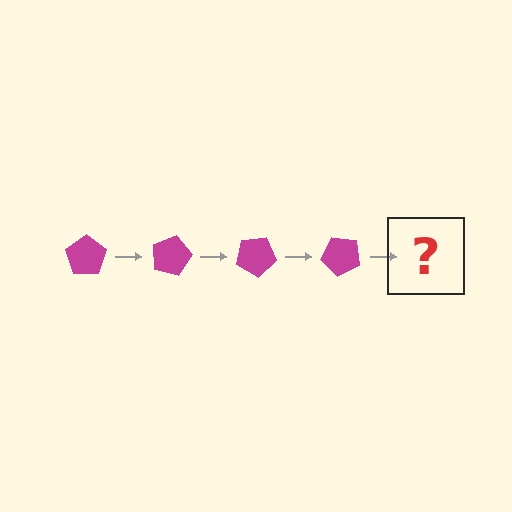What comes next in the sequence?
The next element should be a magenta pentagon rotated 60 degrees.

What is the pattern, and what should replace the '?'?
The pattern is that the pentagon rotates 15 degrees each step. The '?' should be a magenta pentagon rotated 60 degrees.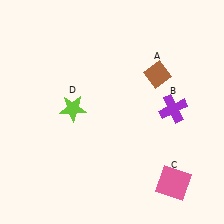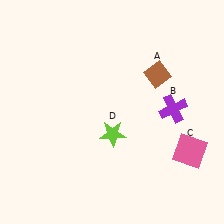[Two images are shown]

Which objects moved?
The objects that moved are: the pink square (C), the lime star (D).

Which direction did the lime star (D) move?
The lime star (D) moved right.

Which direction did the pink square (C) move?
The pink square (C) moved up.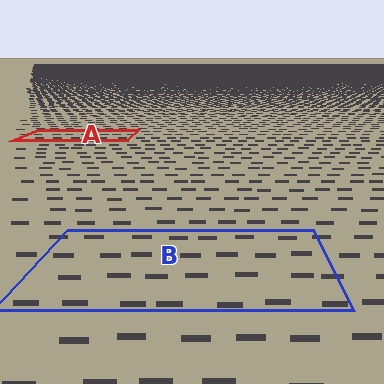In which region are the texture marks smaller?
The texture marks are smaller in region A, because it is farther away.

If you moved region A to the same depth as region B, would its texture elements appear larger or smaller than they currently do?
They would appear larger. At a closer depth, the same texture elements are projected at a bigger on-screen size.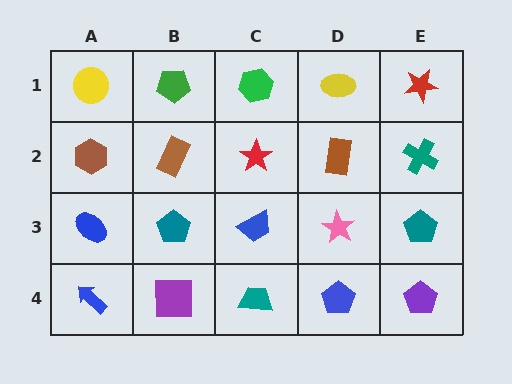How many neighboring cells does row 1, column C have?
3.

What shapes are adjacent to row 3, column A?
A brown hexagon (row 2, column A), a blue arrow (row 4, column A), a teal pentagon (row 3, column B).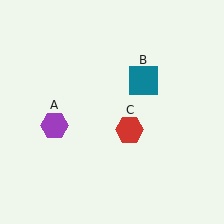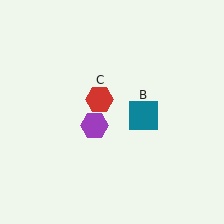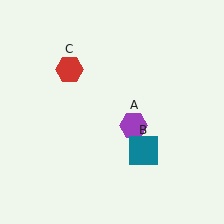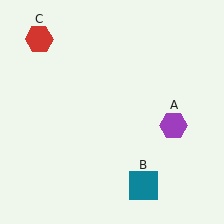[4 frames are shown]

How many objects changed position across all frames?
3 objects changed position: purple hexagon (object A), teal square (object B), red hexagon (object C).